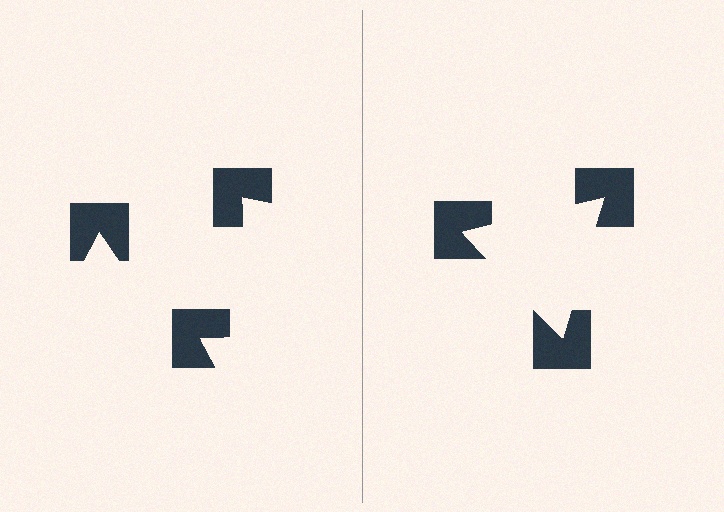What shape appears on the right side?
An illusory triangle.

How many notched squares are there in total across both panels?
6 — 3 on each side.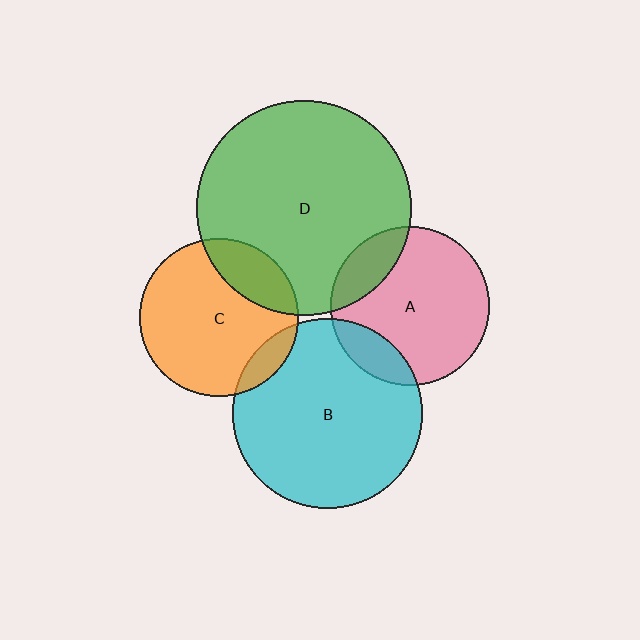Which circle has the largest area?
Circle D (green).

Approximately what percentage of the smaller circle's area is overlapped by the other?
Approximately 10%.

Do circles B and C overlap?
Yes.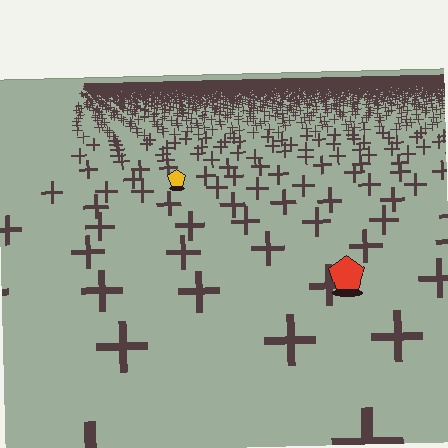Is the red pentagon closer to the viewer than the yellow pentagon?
Yes. The red pentagon is closer — you can tell from the texture gradient: the ground texture is coarser near it.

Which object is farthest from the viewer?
The yellow pentagon is farthest from the viewer. It appears smaller and the ground texture around it is denser.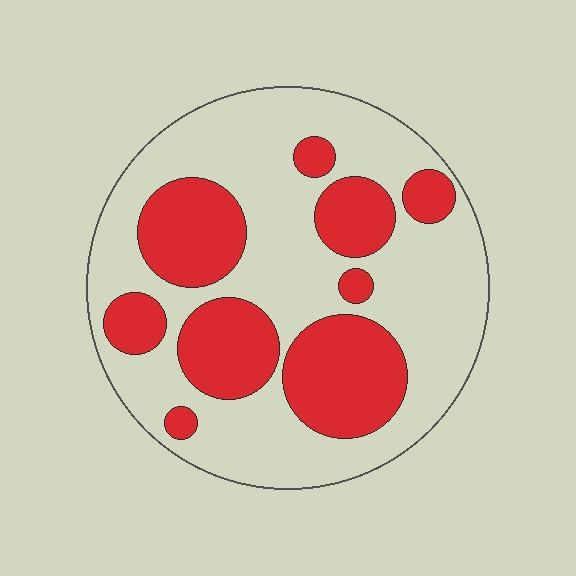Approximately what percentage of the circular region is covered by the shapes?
Approximately 35%.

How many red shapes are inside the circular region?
9.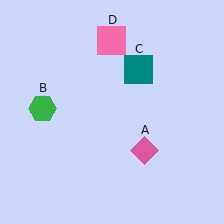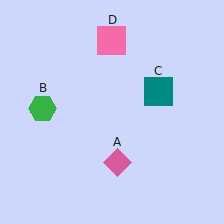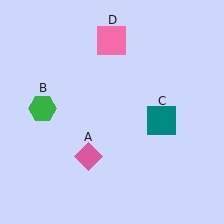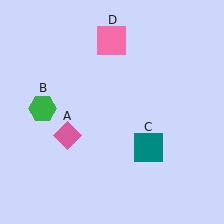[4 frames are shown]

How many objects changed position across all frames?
2 objects changed position: pink diamond (object A), teal square (object C).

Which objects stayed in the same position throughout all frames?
Green hexagon (object B) and pink square (object D) remained stationary.